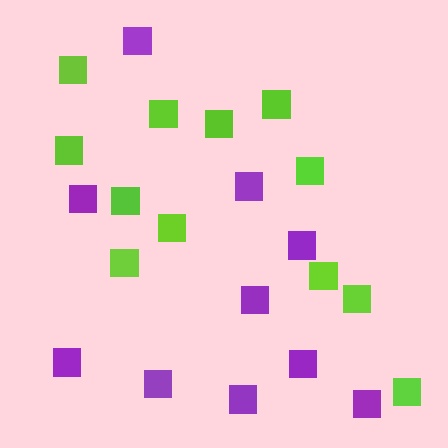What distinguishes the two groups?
There are 2 groups: one group of lime squares (12) and one group of purple squares (10).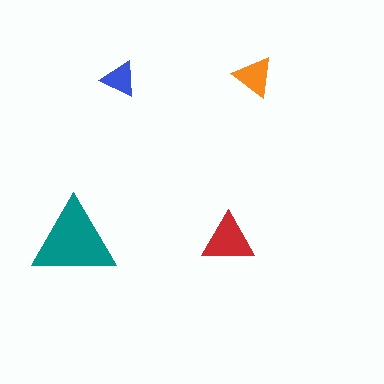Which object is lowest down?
The teal triangle is bottommost.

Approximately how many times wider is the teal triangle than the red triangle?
About 1.5 times wider.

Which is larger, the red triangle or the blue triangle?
The red one.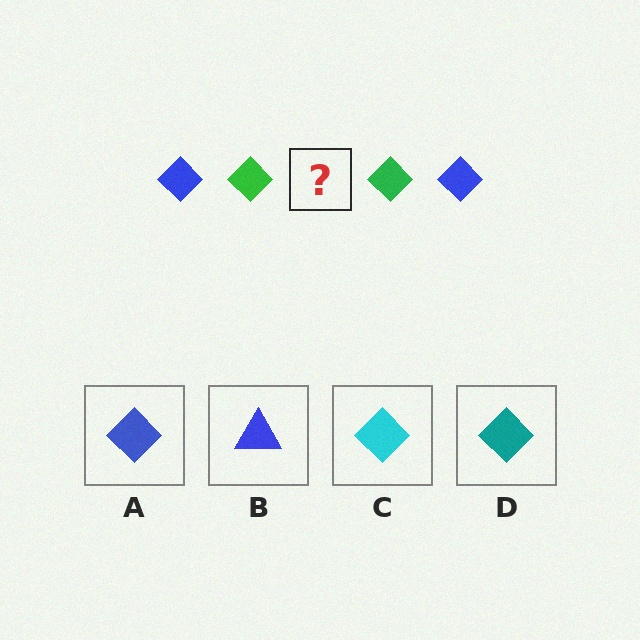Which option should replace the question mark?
Option A.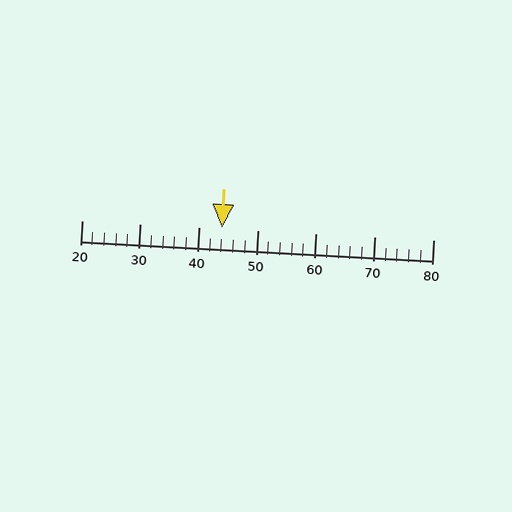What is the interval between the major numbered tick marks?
The major tick marks are spaced 10 units apart.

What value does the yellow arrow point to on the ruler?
The yellow arrow points to approximately 44.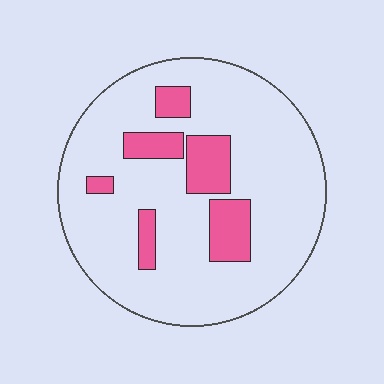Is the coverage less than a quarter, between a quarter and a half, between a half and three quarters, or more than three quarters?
Less than a quarter.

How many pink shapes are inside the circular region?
6.